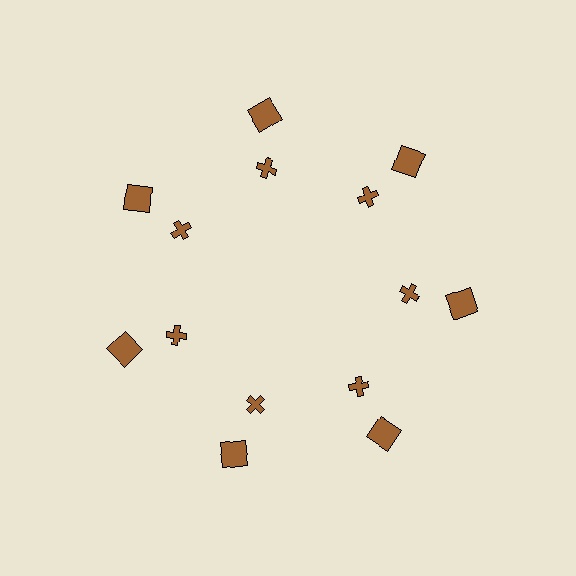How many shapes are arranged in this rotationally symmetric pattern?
There are 14 shapes, arranged in 7 groups of 2.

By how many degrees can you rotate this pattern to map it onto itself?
The pattern maps onto itself every 51 degrees of rotation.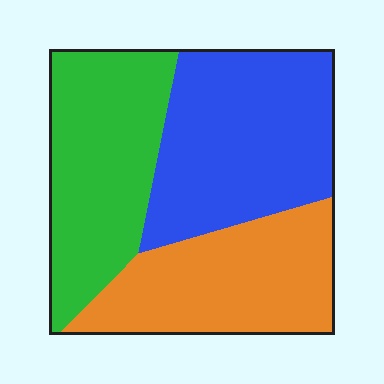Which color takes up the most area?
Blue, at roughly 35%.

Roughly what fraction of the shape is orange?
Orange covers about 30% of the shape.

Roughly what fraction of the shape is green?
Green covers 32% of the shape.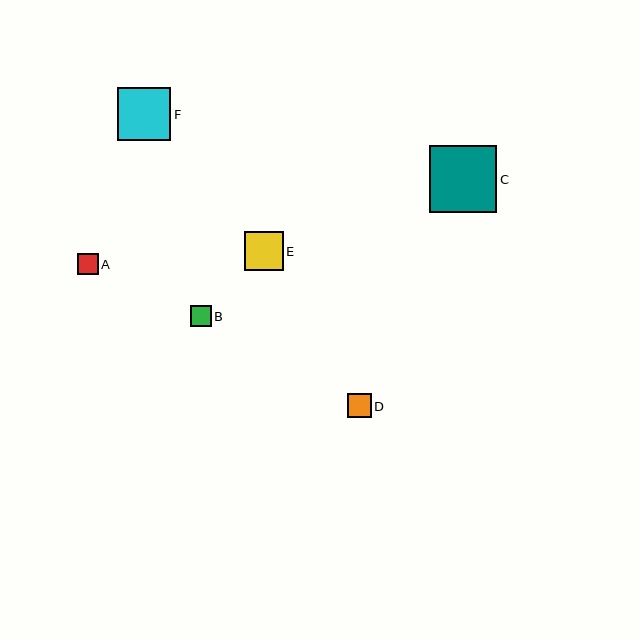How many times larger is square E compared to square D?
Square E is approximately 1.6 times the size of square D.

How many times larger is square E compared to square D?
Square E is approximately 1.6 times the size of square D.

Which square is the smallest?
Square A is the smallest with a size of approximately 21 pixels.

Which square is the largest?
Square C is the largest with a size of approximately 67 pixels.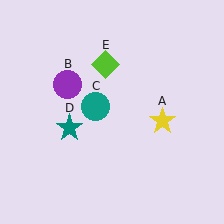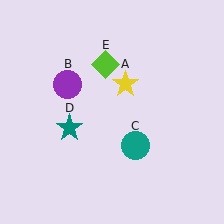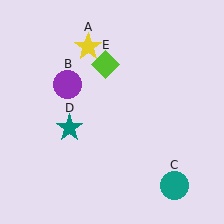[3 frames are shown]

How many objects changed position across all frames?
2 objects changed position: yellow star (object A), teal circle (object C).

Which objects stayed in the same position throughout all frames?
Purple circle (object B) and teal star (object D) and lime diamond (object E) remained stationary.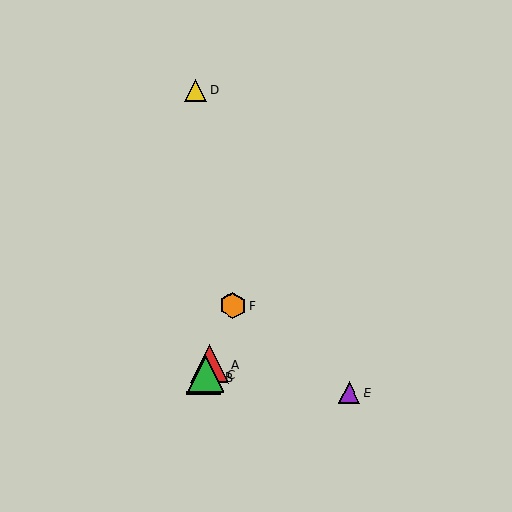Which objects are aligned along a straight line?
Objects A, B, C, F are aligned along a straight line.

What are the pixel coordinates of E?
Object E is at (349, 392).